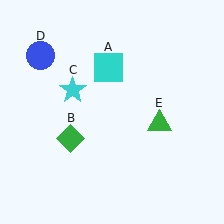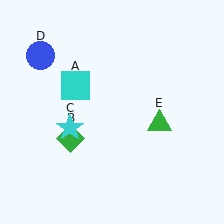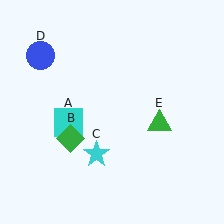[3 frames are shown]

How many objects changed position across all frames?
2 objects changed position: cyan square (object A), cyan star (object C).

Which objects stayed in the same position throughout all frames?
Green diamond (object B) and blue circle (object D) and green triangle (object E) remained stationary.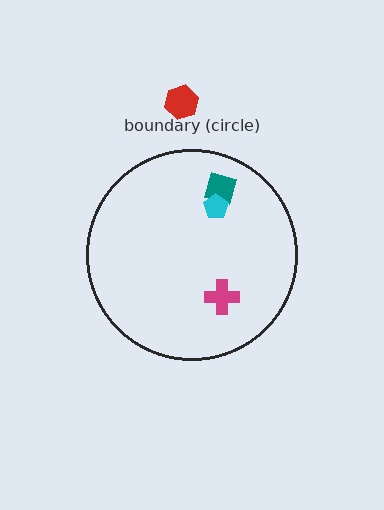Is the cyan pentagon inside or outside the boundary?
Inside.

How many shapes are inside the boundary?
3 inside, 1 outside.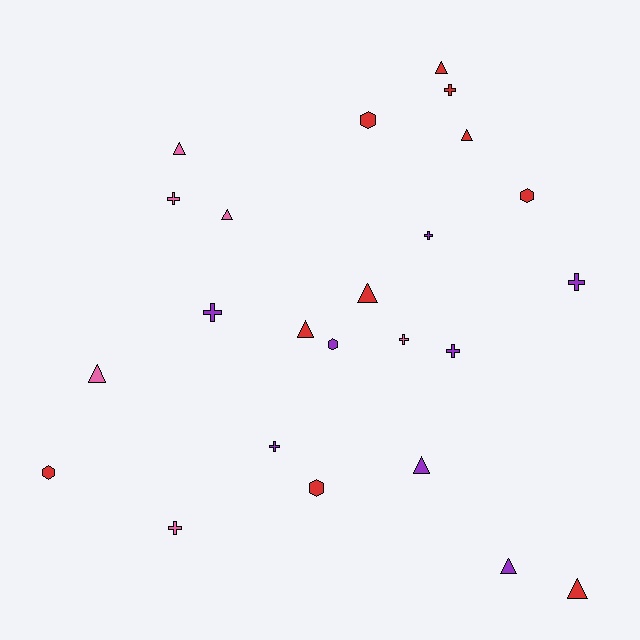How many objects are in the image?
There are 24 objects.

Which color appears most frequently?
Red, with 10 objects.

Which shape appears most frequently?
Triangle, with 10 objects.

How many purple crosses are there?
There are 5 purple crosses.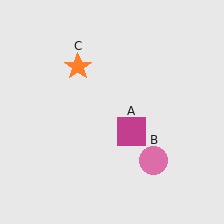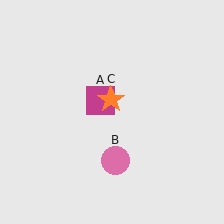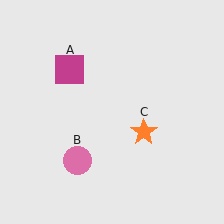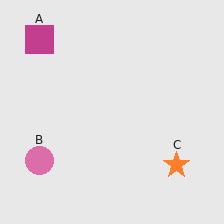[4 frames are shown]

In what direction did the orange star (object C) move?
The orange star (object C) moved down and to the right.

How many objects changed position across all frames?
3 objects changed position: magenta square (object A), pink circle (object B), orange star (object C).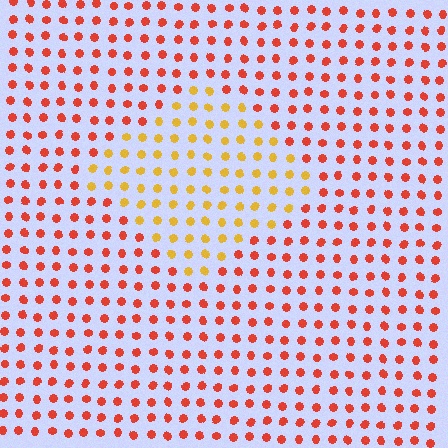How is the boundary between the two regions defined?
The boundary is defined purely by a slight shift in hue (about 40 degrees). Spacing, size, and orientation are identical on both sides.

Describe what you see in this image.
The image is filled with small red elements in a uniform arrangement. A diamond-shaped region is visible where the elements are tinted to a slightly different hue, forming a subtle color boundary.